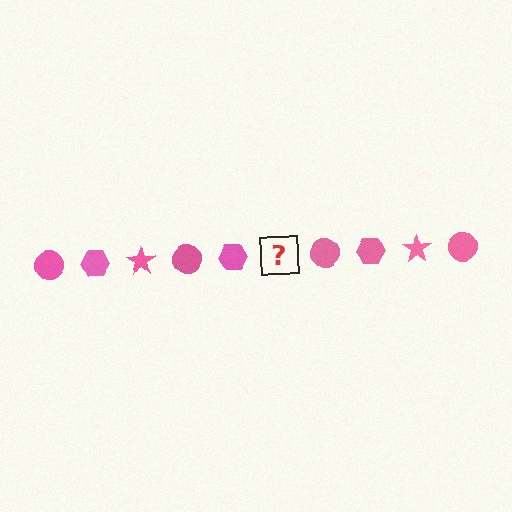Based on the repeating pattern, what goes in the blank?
The blank should be a pink star.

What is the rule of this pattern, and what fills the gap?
The rule is that the pattern cycles through circle, hexagon, star shapes in pink. The gap should be filled with a pink star.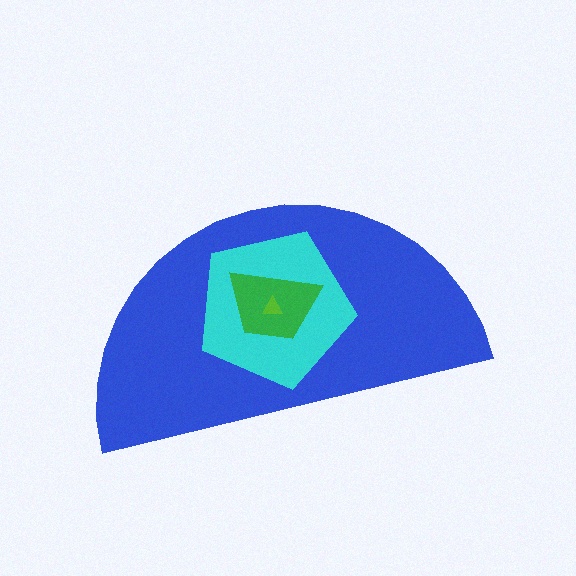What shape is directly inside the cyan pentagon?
The green trapezoid.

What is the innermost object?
The lime triangle.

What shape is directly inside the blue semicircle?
The cyan pentagon.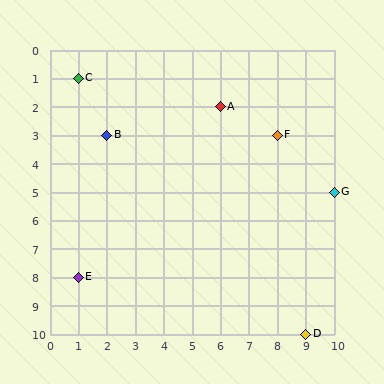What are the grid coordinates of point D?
Point D is at grid coordinates (9, 10).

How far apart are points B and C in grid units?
Points B and C are 1 column and 2 rows apart (about 2.2 grid units diagonally).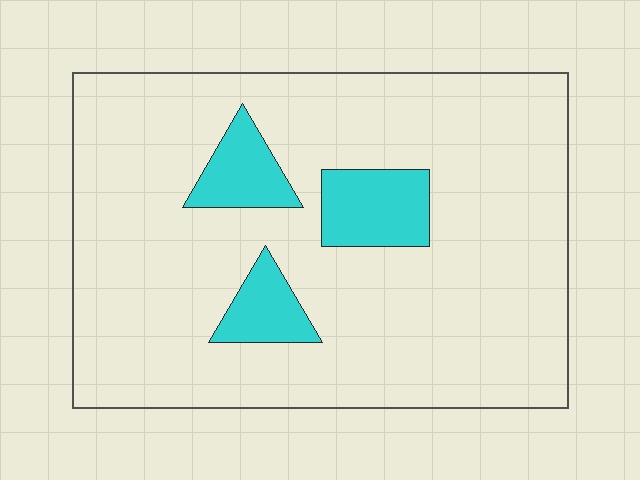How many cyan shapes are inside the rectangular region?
3.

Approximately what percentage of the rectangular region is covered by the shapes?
Approximately 10%.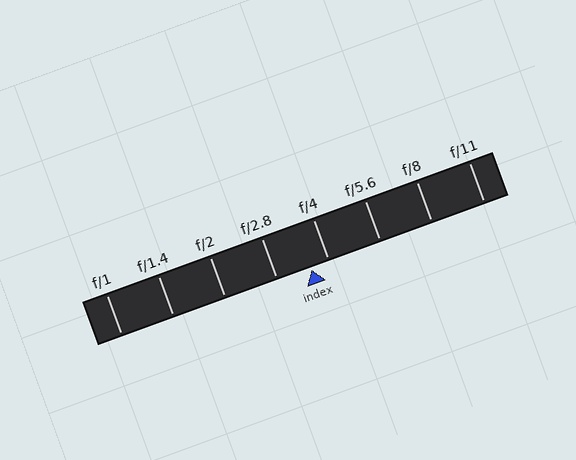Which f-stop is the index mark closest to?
The index mark is closest to f/4.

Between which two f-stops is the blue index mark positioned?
The index mark is between f/2.8 and f/4.